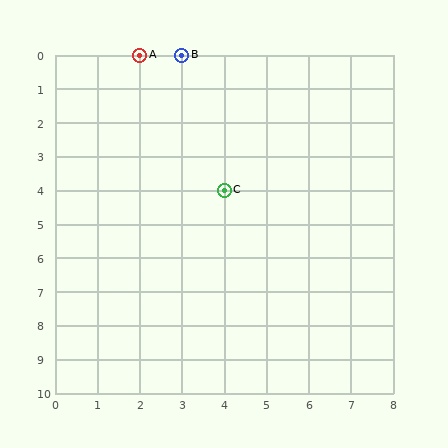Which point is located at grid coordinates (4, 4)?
Point C is at (4, 4).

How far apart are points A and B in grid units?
Points A and B are 1 column apart.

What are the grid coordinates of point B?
Point B is at grid coordinates (3, 0).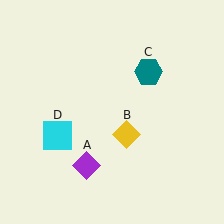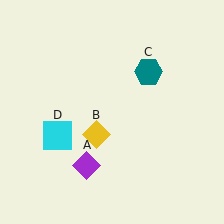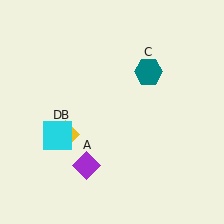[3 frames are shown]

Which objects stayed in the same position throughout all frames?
Purple diamond (object A) and teal hexagon (object C) and cyan square (object D) remained stationary.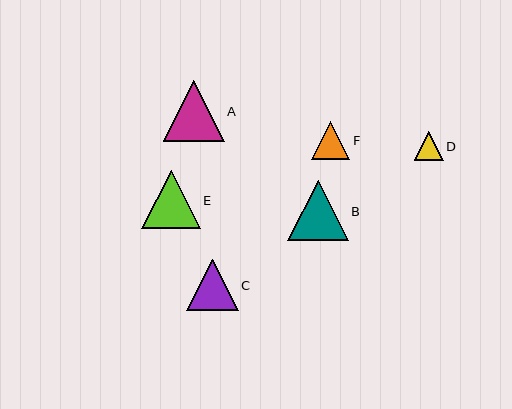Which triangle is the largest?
Triangle A is the largest with a size of approximately 61 pixels.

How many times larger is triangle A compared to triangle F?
Triangle A is approximately 1.6 times the size of triangle F.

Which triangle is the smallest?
Triangle D is the smallest with a size of approximately 29 pixels.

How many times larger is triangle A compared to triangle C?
Triangle A is approximately 1.2 times the size of triangle C.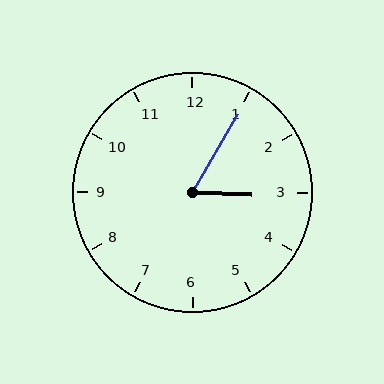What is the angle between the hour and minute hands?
Approximately 62 degrees.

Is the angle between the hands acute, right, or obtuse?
It is acute.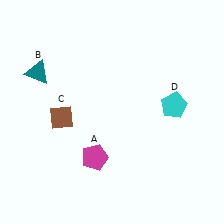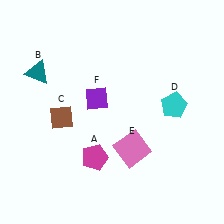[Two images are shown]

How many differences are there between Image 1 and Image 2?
There are 2 differences between the two images.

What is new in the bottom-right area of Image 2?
A pink square (E) was added in the bottom-right area of Image 2.